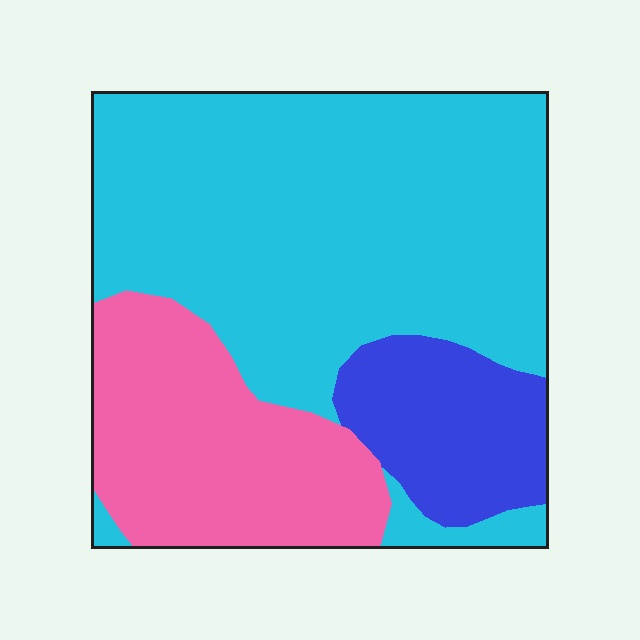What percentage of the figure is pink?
Pink covers roughly 25% of the figure.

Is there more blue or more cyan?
Cyan.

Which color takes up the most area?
Cyan, at roughly 60%.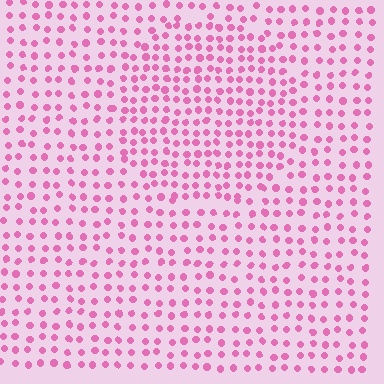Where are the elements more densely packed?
The elements are more densely packed inside the circle boundary.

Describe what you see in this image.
The image contains small pink elements arranged at two different densities. A circle-shaped region is visible where the elements are more densely packed than the surrounding area.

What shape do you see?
I see a circle.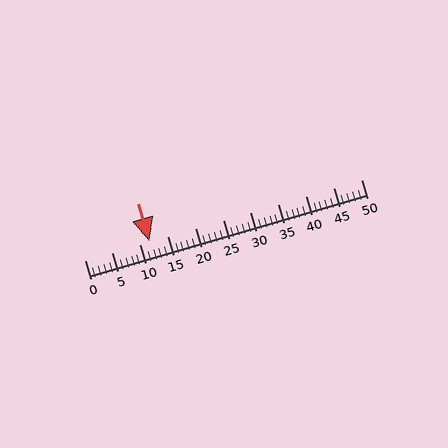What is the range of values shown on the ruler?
The ruler shows values from 0 to 50.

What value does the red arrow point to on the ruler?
The red arrow points to approximately 12.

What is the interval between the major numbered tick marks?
The major tick marks are spaced 5 units apart.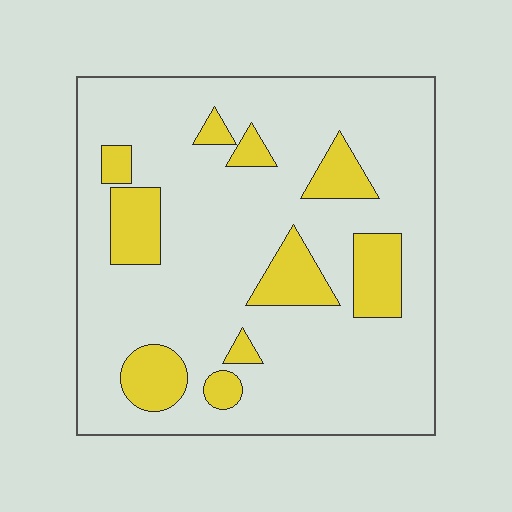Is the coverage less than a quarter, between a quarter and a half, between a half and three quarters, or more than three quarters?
Less than a quarter.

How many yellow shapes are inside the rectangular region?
10.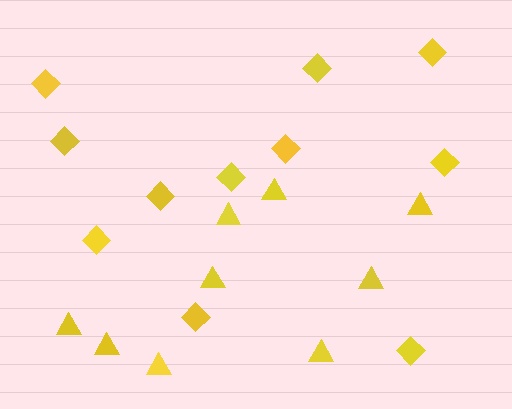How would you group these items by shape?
There are 2 groups: one group of diamonds (11) and one group of triangles (9).